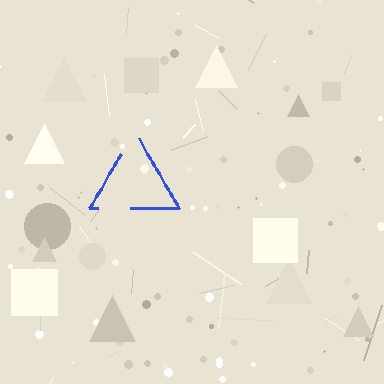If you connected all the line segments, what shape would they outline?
They would outline a triangle.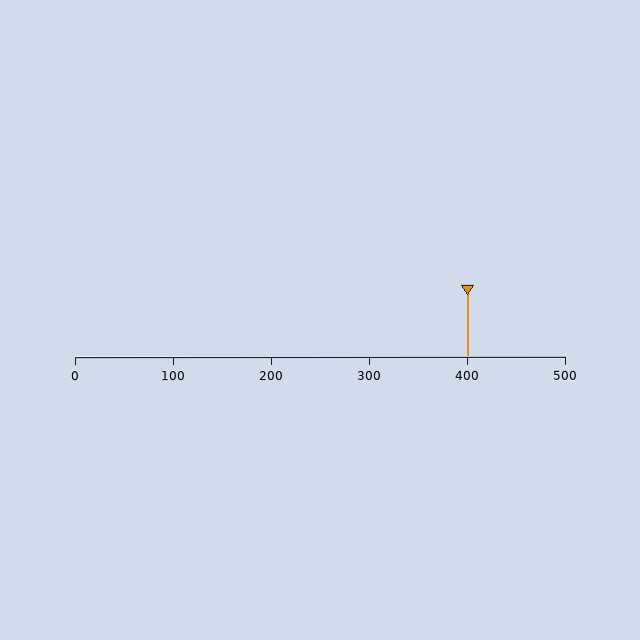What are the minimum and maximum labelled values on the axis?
The axis runs from 0 to 500.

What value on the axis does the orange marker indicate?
The marker indicates approximately 400.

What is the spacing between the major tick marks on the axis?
The major ticks are spaced 100 apart.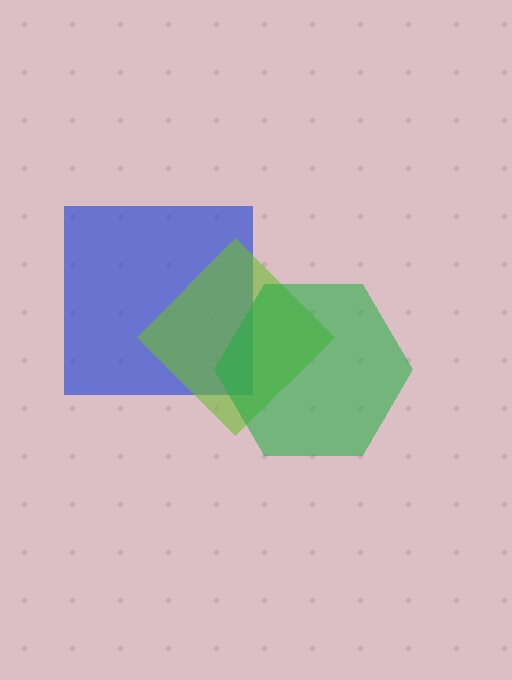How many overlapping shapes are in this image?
There are 3 overlapping shapes in the image.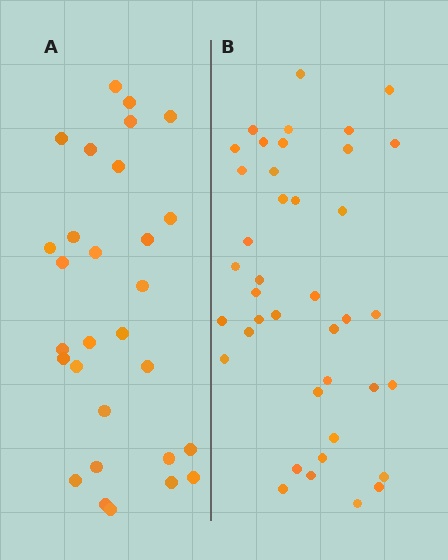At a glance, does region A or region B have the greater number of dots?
Region B (the right region) has more dots.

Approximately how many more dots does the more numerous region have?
Region B has roughly 12 or so more dots than region A.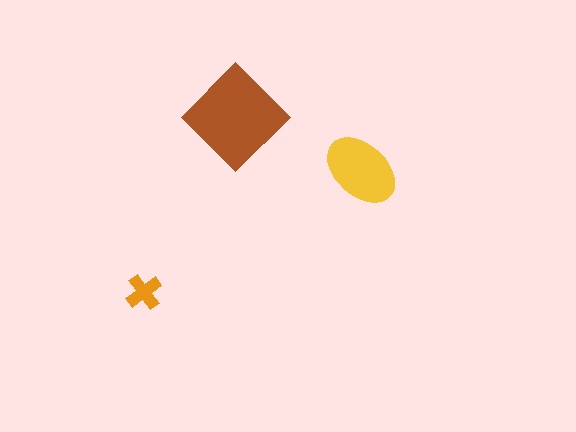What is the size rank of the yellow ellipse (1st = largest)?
2nd.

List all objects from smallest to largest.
The orange cross, the yellow ellipse, the brown diamond.